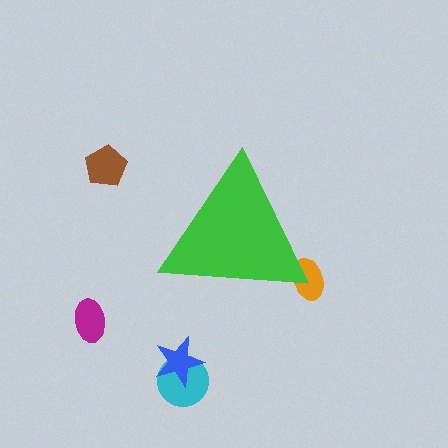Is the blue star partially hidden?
No, the blue star is fully visible.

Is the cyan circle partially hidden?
No, the cyan circle is fully visible.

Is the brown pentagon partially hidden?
No, the brown pentagon is fully visible.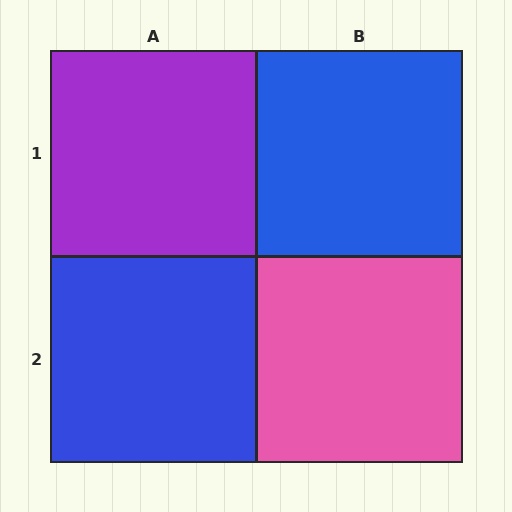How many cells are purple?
1 cell is purple.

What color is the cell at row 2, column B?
Pink.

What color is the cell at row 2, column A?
Blue.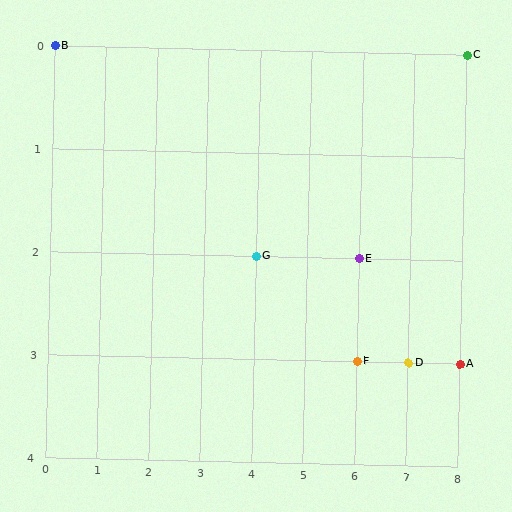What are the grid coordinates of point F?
Point F is at grid coordinates (6, 3).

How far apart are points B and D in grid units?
Points B and D are 7 columns and 3 rows apart (about 7.6 grid units diagonally).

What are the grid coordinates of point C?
Point C is at grid coordinates (8, 0).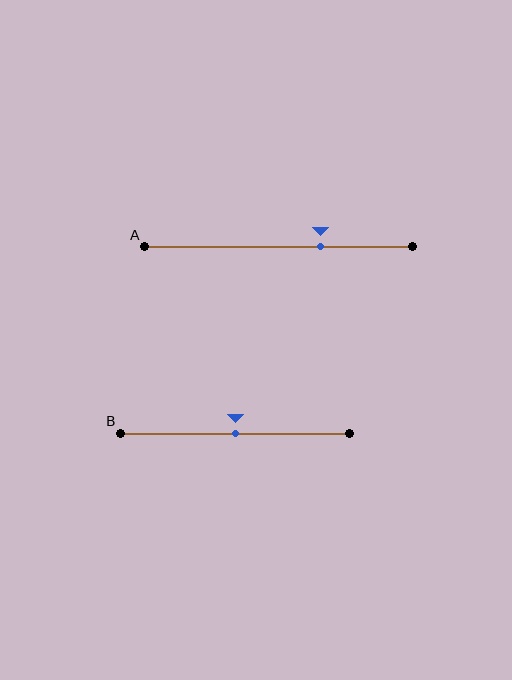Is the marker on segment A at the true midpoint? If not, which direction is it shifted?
No, the marker on segment A is shifted to the right by about 16% of the segment length.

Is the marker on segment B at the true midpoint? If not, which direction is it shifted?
Yes, the marker on segment B is at the true midpoint.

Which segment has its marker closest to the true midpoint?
Segment B has its marker closest to the true midpoint.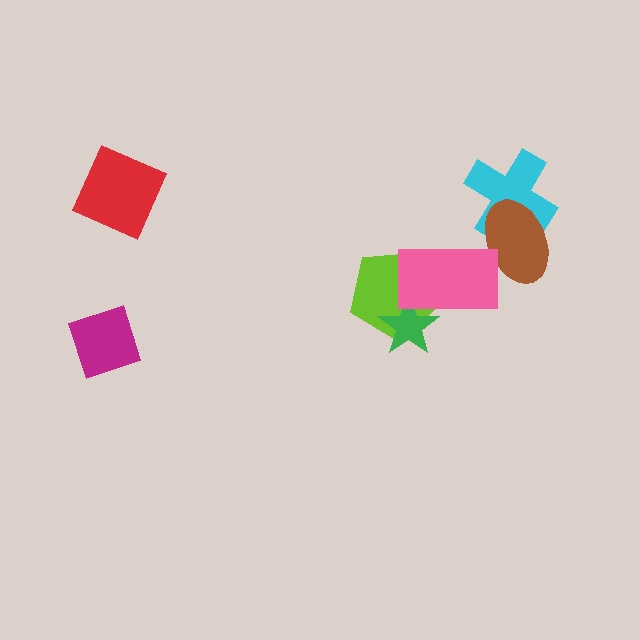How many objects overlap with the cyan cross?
1 object overlaps with the cyan cross.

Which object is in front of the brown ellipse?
The pink rectangle is in front of the brown ellipse.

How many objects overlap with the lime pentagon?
2 objects overlap with the lime pentagon.